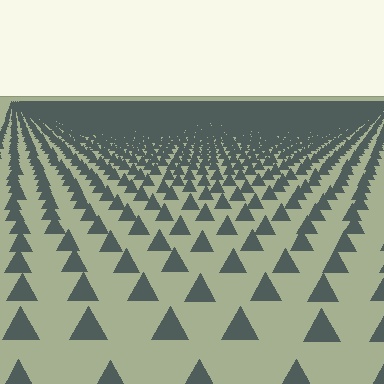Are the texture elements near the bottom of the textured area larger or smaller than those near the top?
Larger. Near the bottom, elements are closer to the viewer and appear at a bigger on-screen size.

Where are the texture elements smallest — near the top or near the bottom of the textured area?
Near the top.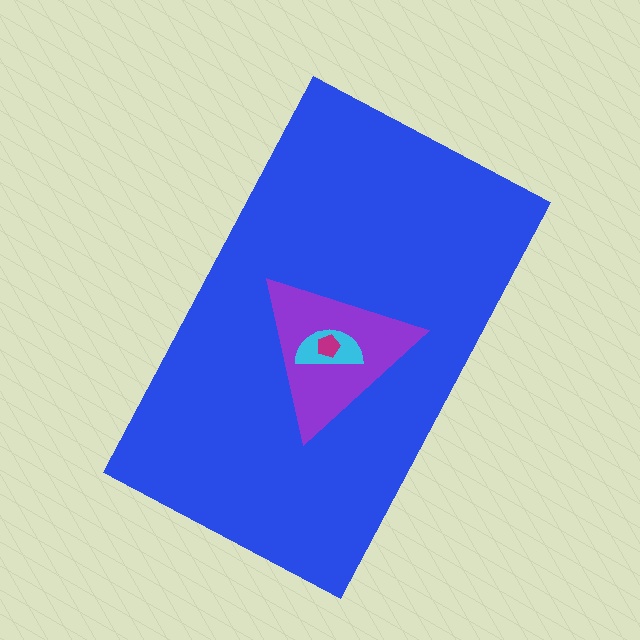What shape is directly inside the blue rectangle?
The purple triangle.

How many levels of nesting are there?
4.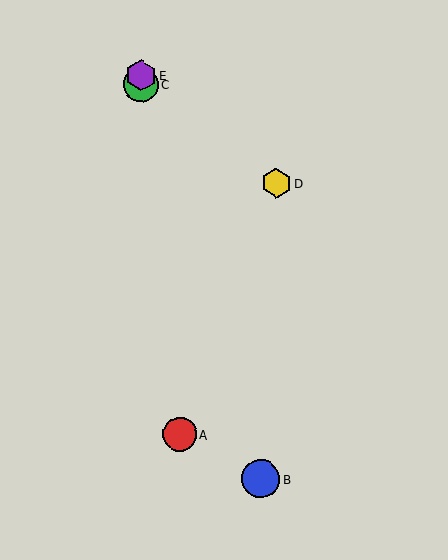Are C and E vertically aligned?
Yes, both are at x≈141.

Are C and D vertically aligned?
No, C is at x≈141 and D is at x≈276.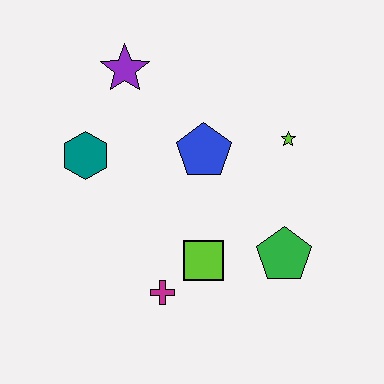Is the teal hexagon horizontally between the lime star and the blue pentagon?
No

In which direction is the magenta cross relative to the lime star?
The magenta cross is below the lime star.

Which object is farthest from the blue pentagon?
The magenta cross is farthest from the blue pentagon.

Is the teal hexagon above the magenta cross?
Yes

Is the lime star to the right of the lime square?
Yes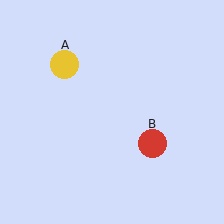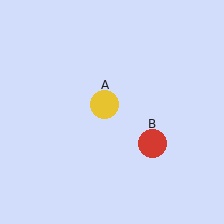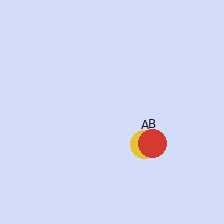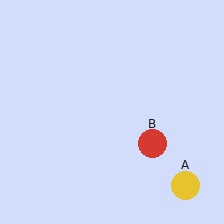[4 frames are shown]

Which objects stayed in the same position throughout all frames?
Red circle (object B) remained stationary.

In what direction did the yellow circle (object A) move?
The yellow circle (object A) moved down and to the right.